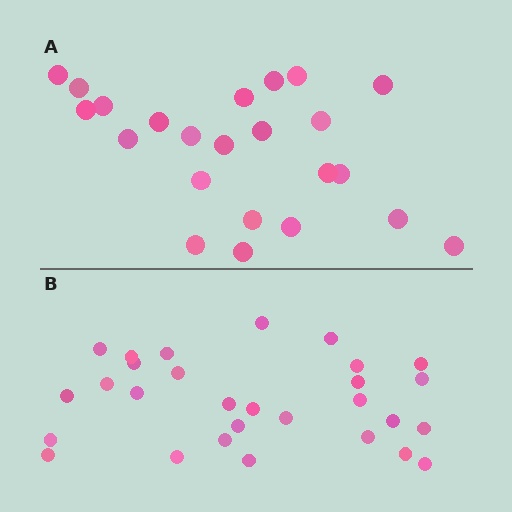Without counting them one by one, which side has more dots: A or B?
Region B (the bottom region) has more dots.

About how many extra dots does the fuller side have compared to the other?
Region B has about 6 more dots than region A.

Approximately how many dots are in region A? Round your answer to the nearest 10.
About 20 dots. (The exact count is 23, which rounds to 20.)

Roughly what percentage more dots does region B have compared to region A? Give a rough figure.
About 25% more.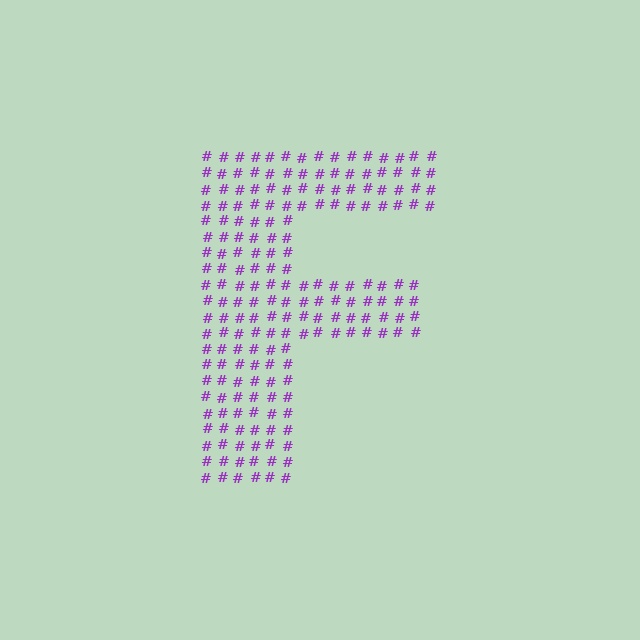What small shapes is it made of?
It is made of small hash symbols.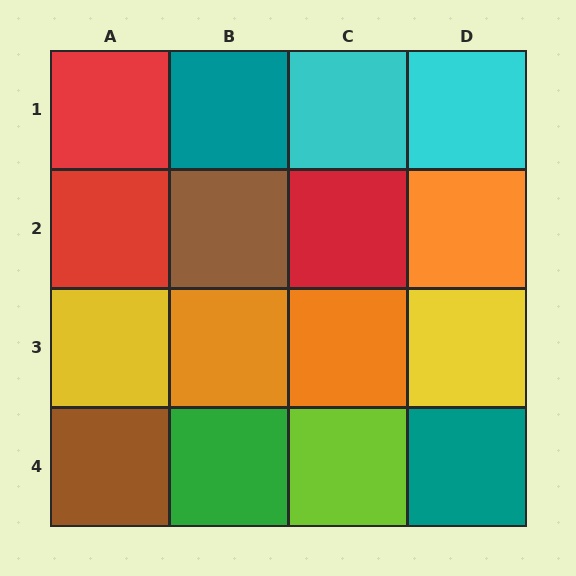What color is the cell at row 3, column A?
Yellow.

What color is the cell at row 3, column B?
Orange.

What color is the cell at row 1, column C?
Cyan.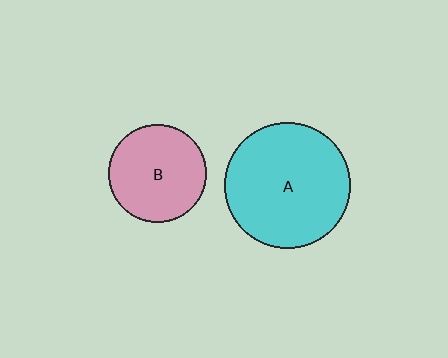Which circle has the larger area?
Circle A (cyan).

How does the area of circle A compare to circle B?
Approximately 1.7 times.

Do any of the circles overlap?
No, none of the circles overlap.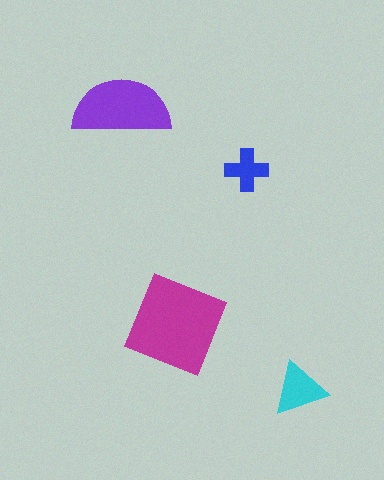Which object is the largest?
The magenta diamond.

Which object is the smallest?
The blue cross.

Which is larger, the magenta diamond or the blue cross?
The magenta diamond.